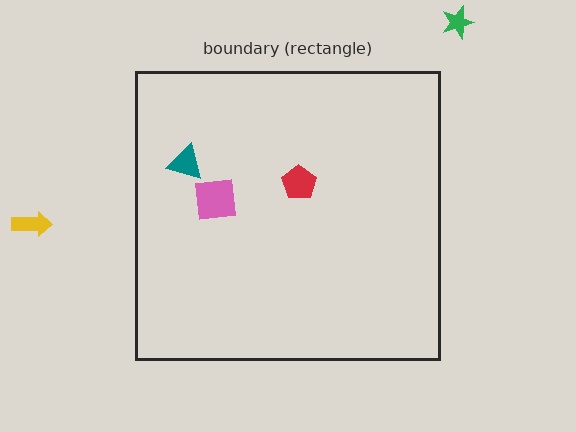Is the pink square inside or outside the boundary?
Inside.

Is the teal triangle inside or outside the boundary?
Inside.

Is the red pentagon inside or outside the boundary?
Inside.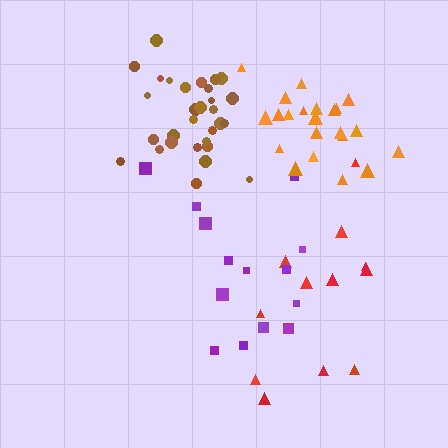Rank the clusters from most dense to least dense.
brown, orange, purple, red.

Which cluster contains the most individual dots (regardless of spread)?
Brown (30).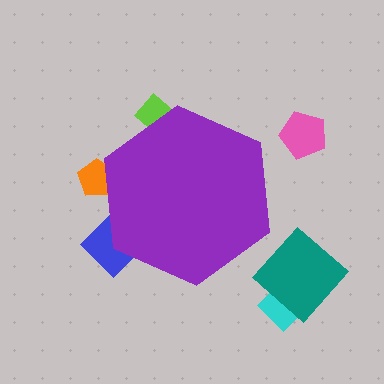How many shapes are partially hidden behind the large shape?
3 shapes are partially hidden.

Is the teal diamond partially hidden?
No, the teal diamond is fully visible.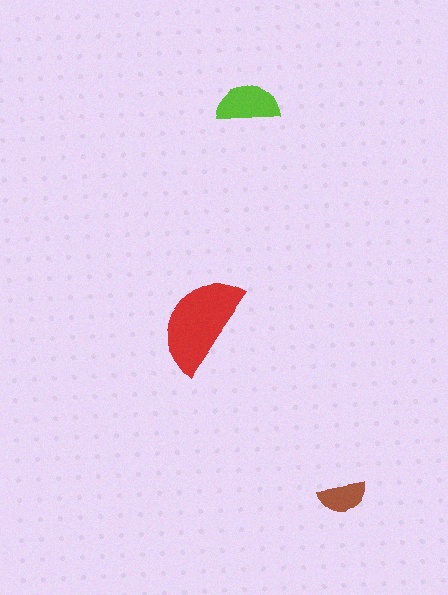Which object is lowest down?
The brown semicircle is bottommost.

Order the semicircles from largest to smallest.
the red one, the lime one, the brown one.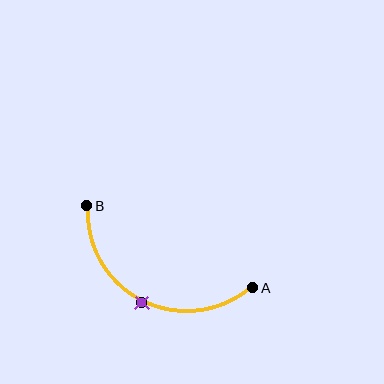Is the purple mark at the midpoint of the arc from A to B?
Yes. The purple mark lies on the arc at equal arc-length from both A and B — it is the arc midpoint.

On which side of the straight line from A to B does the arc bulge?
The arc bulges below the straight line connecting A and B.